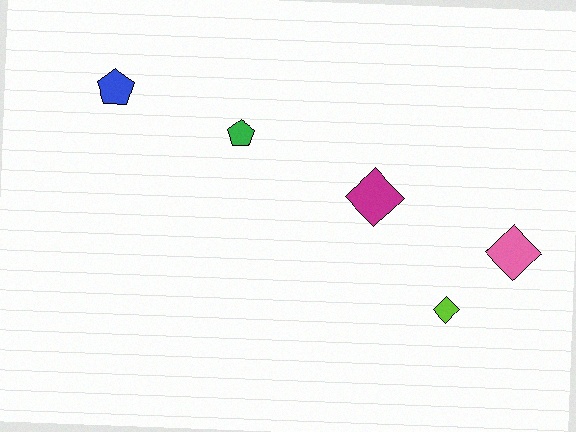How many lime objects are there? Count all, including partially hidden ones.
There is 1 lime object.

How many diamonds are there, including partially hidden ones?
There are 3 diamonds.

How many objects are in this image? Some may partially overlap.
There are 5 objects.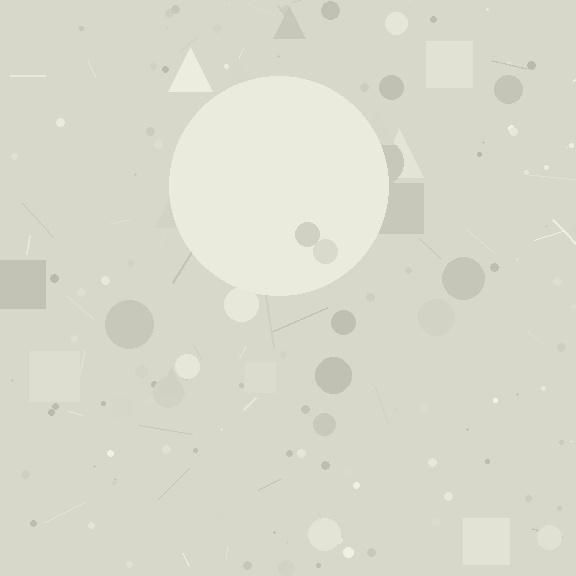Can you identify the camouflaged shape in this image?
The camouflaged shape is a circle.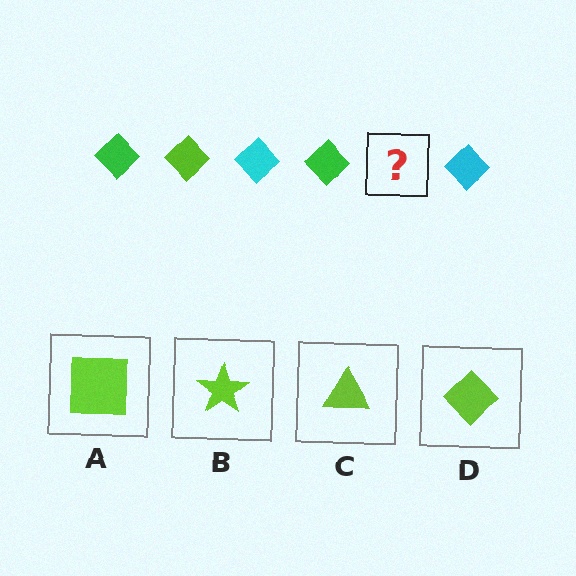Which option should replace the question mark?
Option D.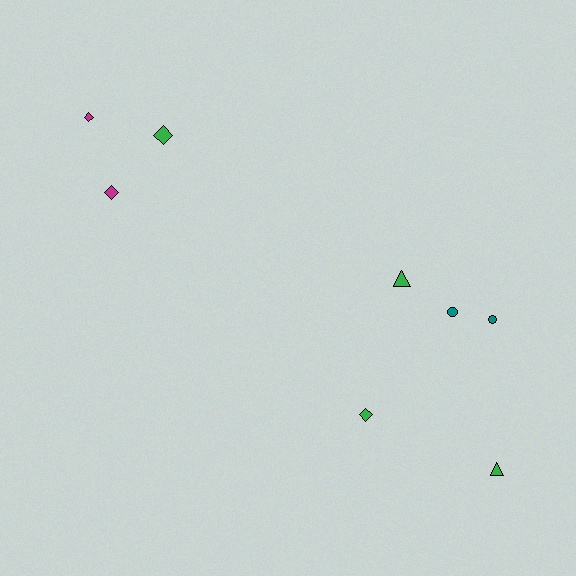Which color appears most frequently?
Green, with 4 objects.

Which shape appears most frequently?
Diamond, with 4 objects.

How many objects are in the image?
There are 8 objects.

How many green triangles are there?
There are 2 green triangles.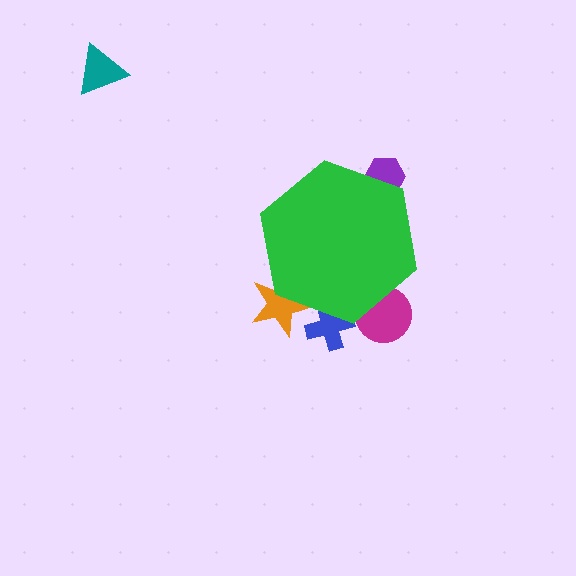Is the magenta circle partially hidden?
Yes, the magenta circle is partially hidden behind the green hexagon.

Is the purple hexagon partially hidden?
Yes, the purple hexagon is partially hidden behind the green hexagon.